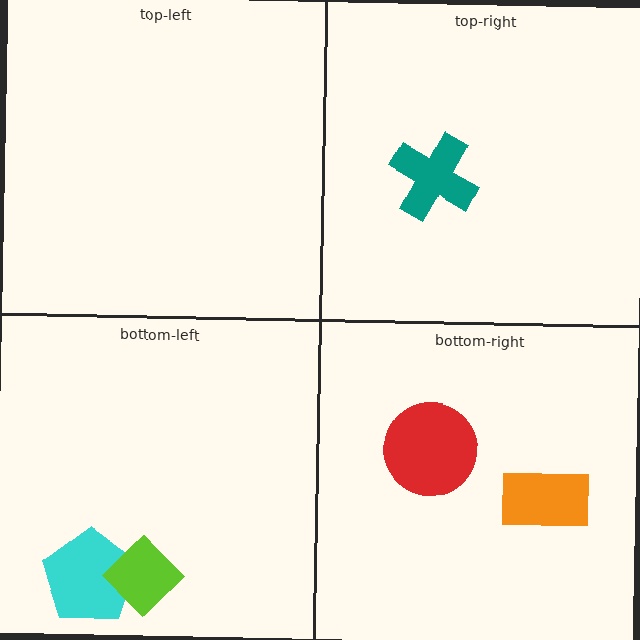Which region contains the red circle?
The bottom-right region.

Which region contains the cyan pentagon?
The bottom-left region.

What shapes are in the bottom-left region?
The cyan pentagon, the lime diamond.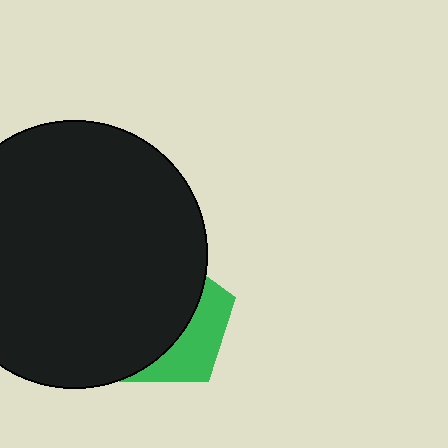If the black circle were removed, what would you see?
You would see the complete green pentagon.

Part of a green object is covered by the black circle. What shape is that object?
It is a pentagon.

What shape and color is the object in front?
The object in front is a black circle.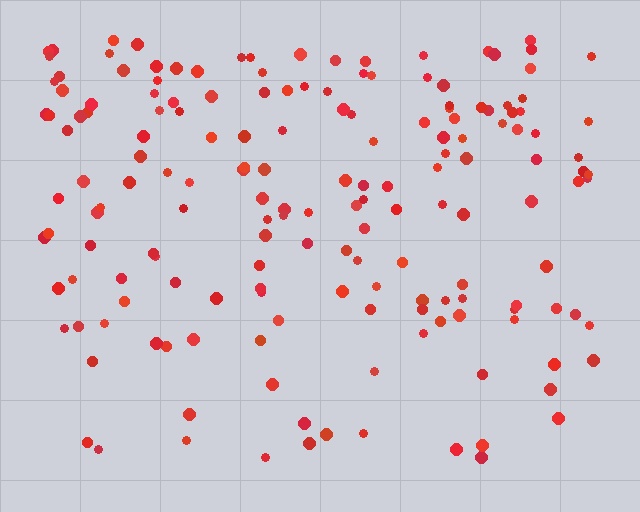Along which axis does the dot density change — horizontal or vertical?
Vertical.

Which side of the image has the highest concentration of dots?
The top.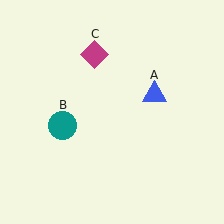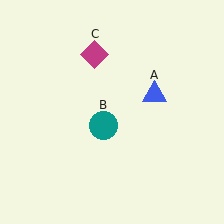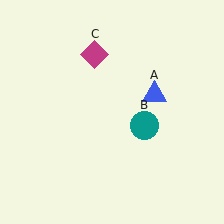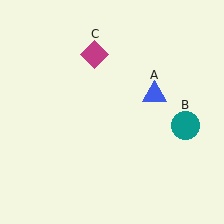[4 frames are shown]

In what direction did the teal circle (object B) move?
The teal circle (object B) moved right.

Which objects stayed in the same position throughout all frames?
Blue triangle (object A) and magenta diamond (object C) remained stationary.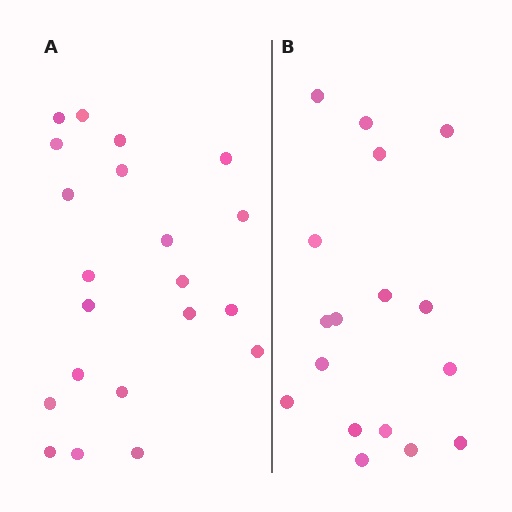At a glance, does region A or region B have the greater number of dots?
Region A (the left region) has more dots.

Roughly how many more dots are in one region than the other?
Region A has about 4 more dots than region B.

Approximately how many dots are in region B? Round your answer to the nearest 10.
About 20 dots. (The exact count is 17, which rounds to 20.)